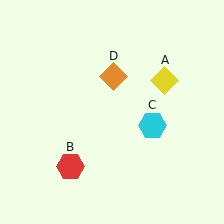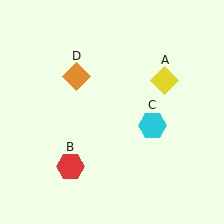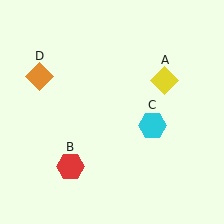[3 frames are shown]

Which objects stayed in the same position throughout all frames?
Yellow diamond (object A) and red hexagon (object B) and cyan hexagon (object C) remained stationary.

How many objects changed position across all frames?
1 object changed position: orange diamond (object D).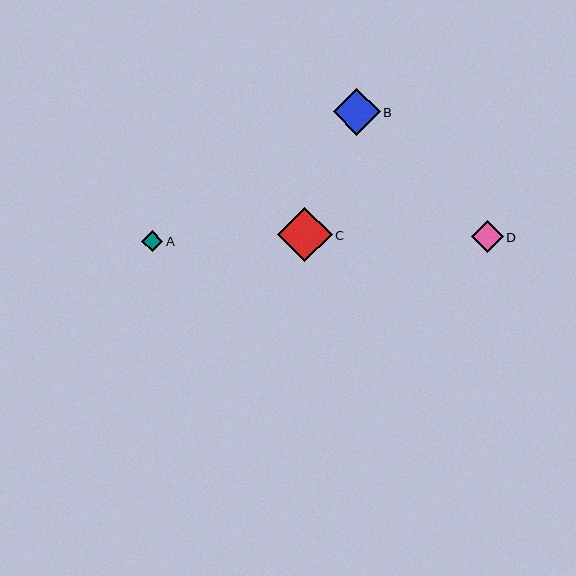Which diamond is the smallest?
Diamond A is the smallest with a size of approximately 21 pixels.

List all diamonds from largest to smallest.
From largest to smallest: C, B, D, A.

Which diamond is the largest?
Diamond C is the largest with a size of approximately 55 pixels.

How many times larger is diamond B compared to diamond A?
Diamond B is approximately 2.3 times the size of diamond A.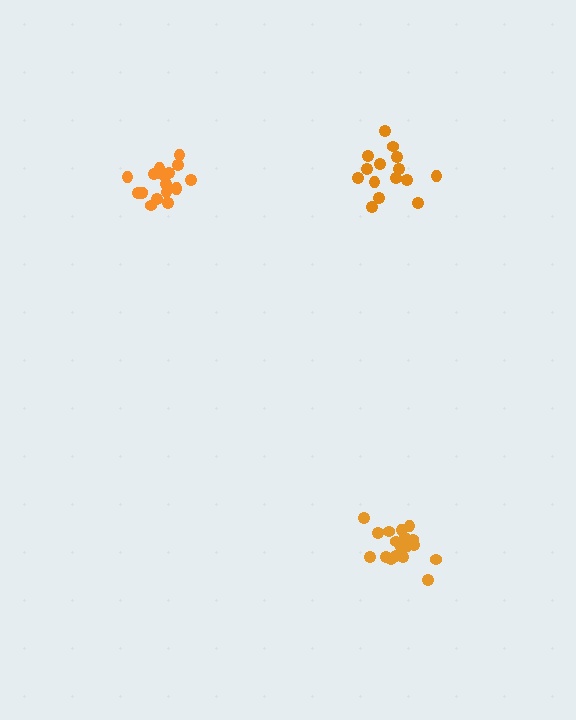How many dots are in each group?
Group 1: 15 dots, Group 2: 19 dots, Group 3: 18 dots (52 total).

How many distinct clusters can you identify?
There are 3 distinct clusters.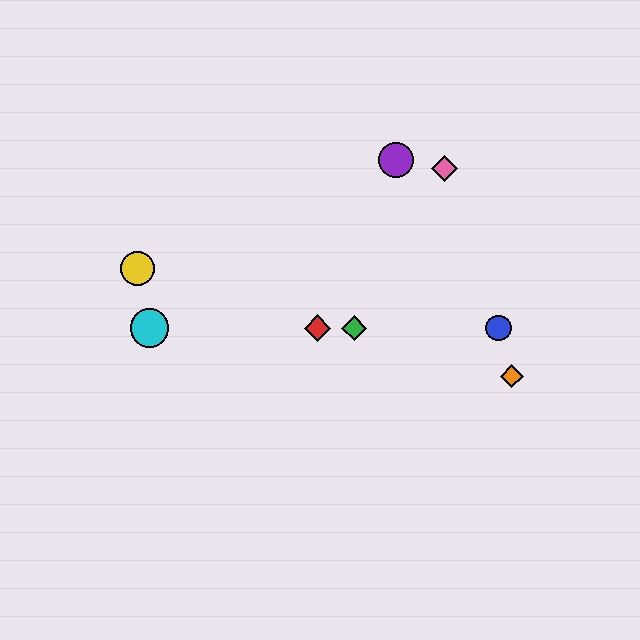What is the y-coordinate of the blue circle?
The blue circle is at y≈328.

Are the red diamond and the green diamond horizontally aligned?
Yes, both are at y≈328.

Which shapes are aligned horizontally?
The red diamond, the blue circle, the green diamond, the cyan circle are aligned horizontally.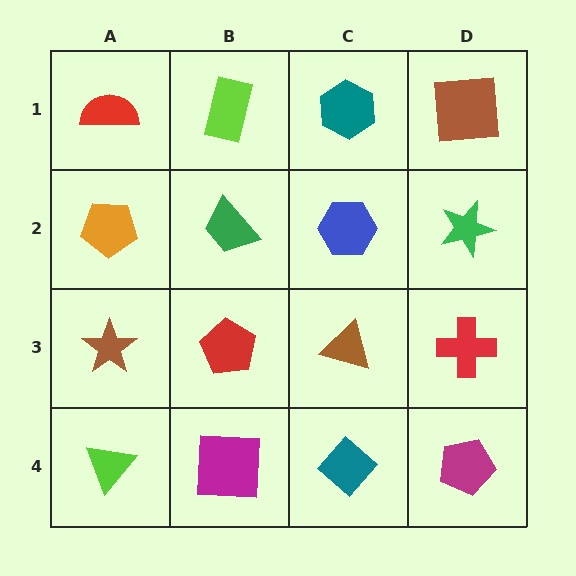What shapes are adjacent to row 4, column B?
A red pentagon (row 3, column B), a lime triangle (row 4, column A), a teal diamond (row 4, column C).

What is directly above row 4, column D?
A red cross.